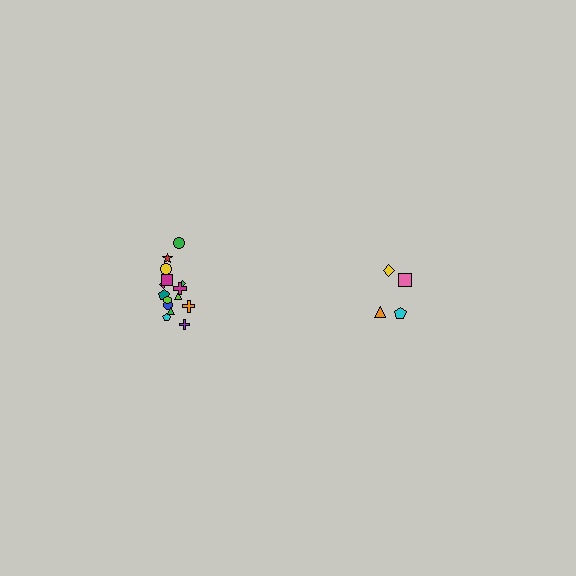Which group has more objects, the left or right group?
The left group.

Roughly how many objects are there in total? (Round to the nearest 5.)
Roughly 20 objects in total.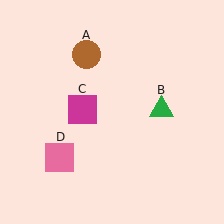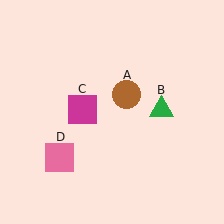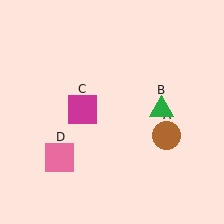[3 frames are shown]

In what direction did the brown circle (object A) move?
The brown circle (object A) moved down and to the right.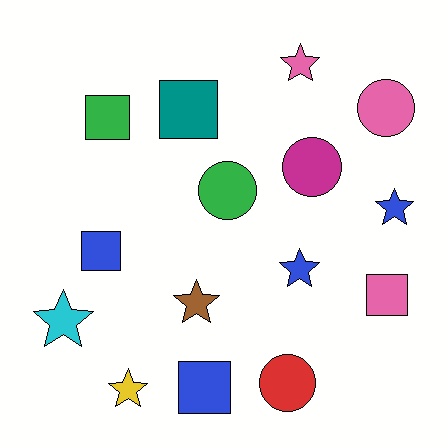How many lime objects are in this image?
There are no lime objects.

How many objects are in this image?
There are 15 objects.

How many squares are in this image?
There are 5 squares.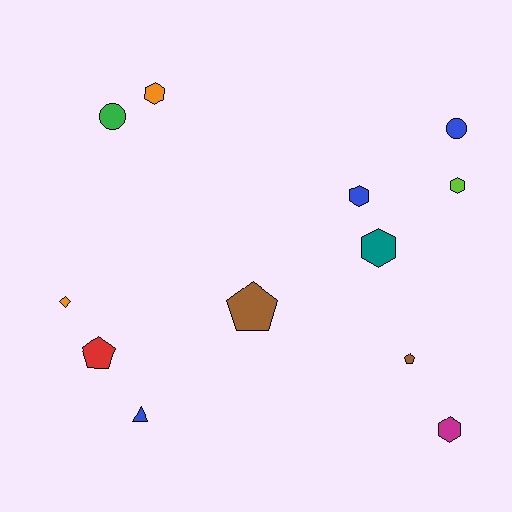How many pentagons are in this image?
There are 3 pentagons.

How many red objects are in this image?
There is 1 red object.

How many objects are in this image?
There are 12 objects.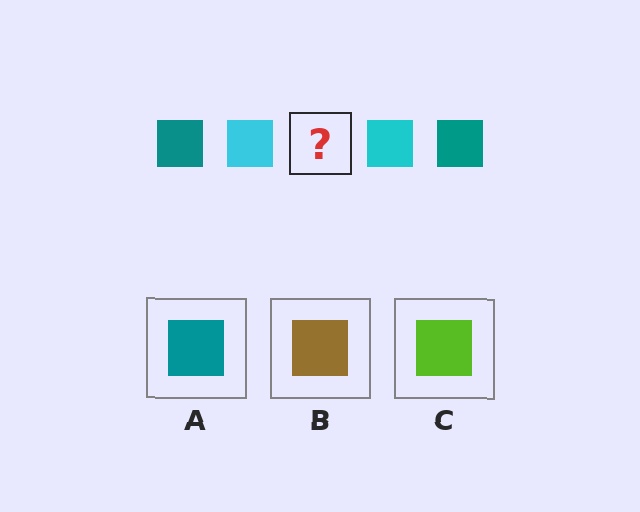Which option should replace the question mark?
Option A.